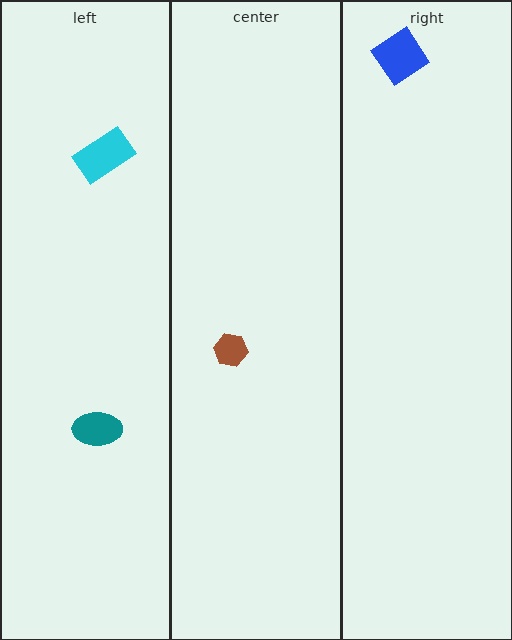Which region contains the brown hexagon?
The center region.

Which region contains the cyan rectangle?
The left region.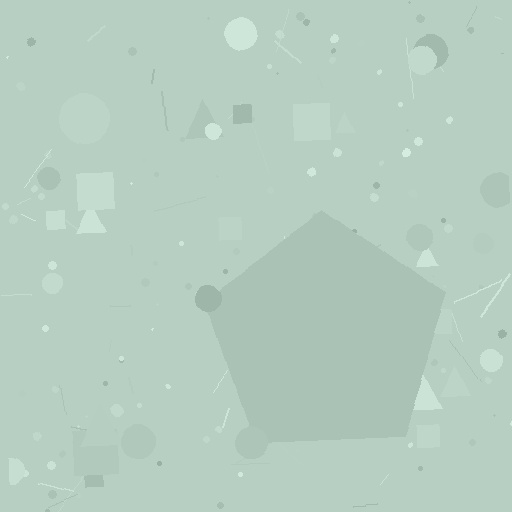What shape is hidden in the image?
A pentagon is hidden in the image.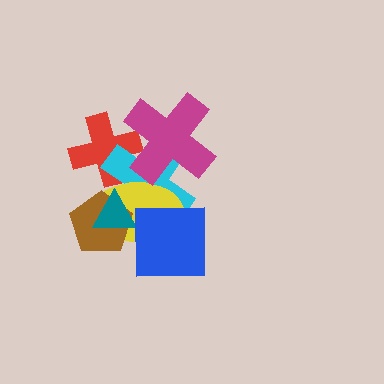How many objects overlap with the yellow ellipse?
6 objects overlap with the yellow ellipse.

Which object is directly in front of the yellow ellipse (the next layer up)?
The brown pentagon is directly in front of the yellow ellipse.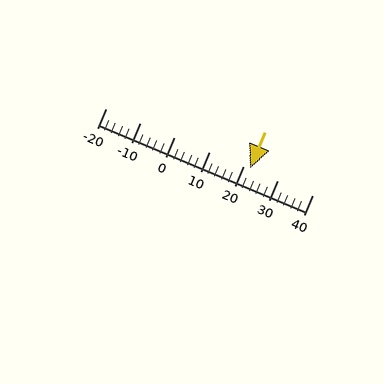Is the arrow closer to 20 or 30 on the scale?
The arrow is closer to 20.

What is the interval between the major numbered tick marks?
The major tick marks are spaced 10 units apart.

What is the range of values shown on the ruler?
The ruler shows values from -20 to 40.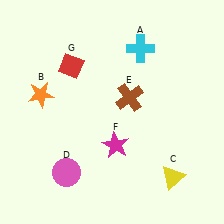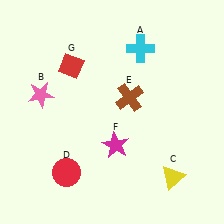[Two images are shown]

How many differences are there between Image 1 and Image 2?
There are 2 differences between the two images.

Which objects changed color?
B changed from orange to pink. D changed from pink to red.